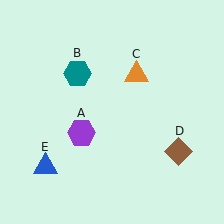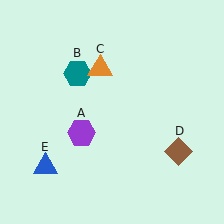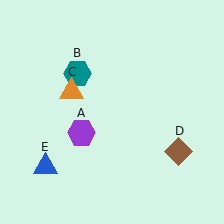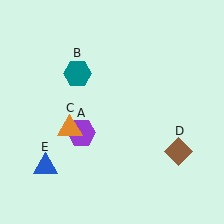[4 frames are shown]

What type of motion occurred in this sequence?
The orange triangle (object C) rotated counterclockwise around the center of the scene.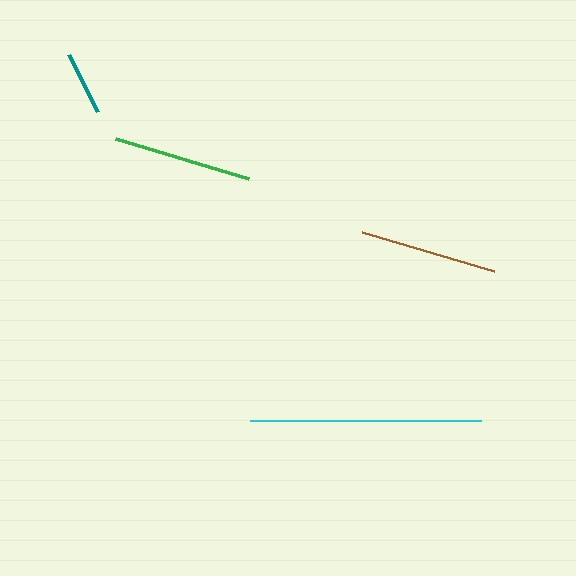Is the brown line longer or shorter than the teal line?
The brown line is longer than the teal line.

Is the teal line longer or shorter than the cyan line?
The cyan line is longer than the teal line.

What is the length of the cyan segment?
The cyan segment is approximately 232 pixels long.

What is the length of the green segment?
The green segment is approximately 139 pixels long.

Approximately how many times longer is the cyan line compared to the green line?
The cyan line is approximately 1.7 times the length of the green line.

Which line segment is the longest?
The cyan line is the longest at approximately 232 pixels.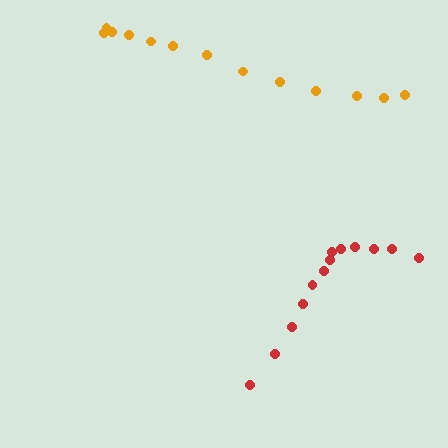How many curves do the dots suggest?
There are 2 distinct paths.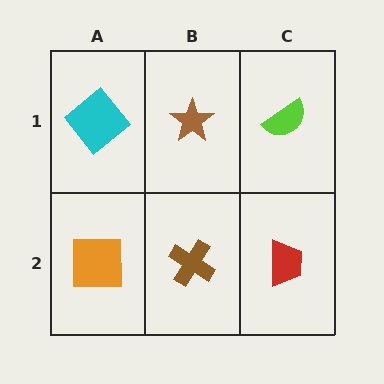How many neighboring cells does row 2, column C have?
2.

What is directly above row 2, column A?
A cyan diamond.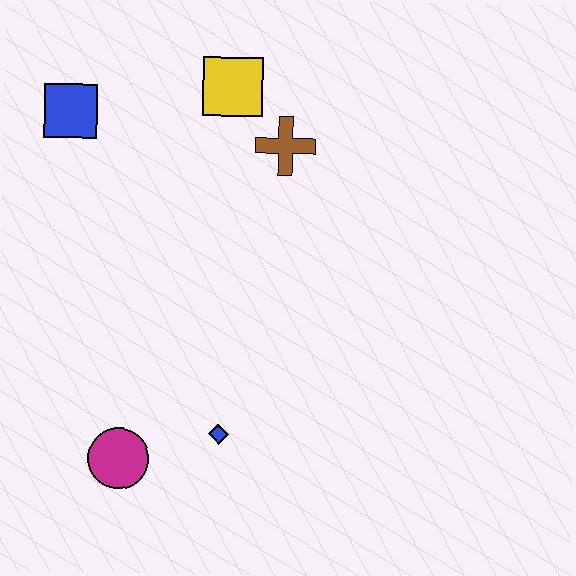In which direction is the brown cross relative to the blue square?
The brown cross is to the right of the blue square.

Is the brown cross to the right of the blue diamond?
Yes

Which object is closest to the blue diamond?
The magenta circle is closest to the blue diamond.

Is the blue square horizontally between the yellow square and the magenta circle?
No